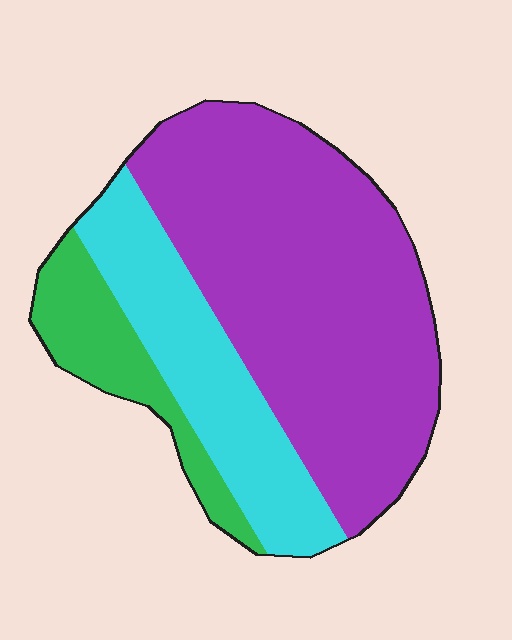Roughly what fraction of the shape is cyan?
Cyan covers around 25% of the shape.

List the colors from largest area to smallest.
From largest to smallest: purple, cyan, green.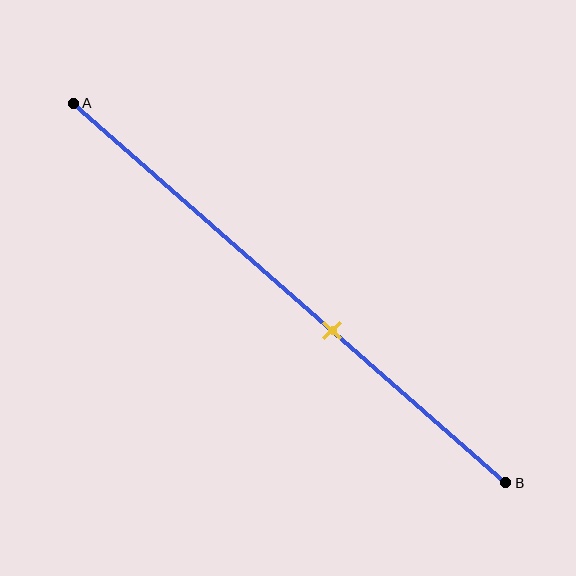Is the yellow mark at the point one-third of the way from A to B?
No, the mark is at about 60% from A, not at the 33% one-third point.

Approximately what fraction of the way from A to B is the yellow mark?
The yellow mark is approximately 60% of the way from A to B.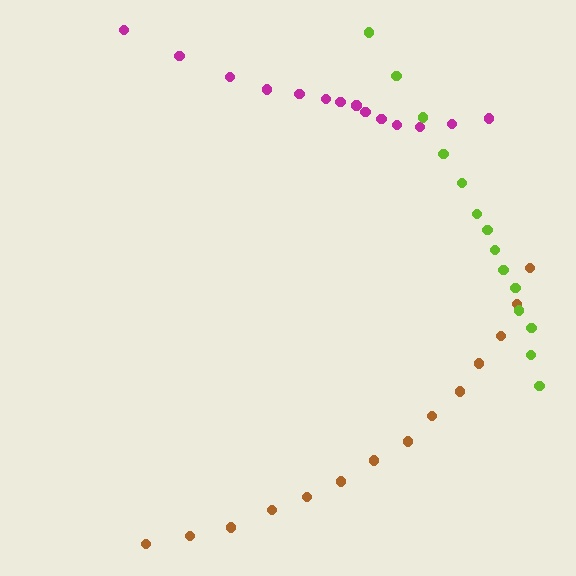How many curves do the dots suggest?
There are 3 distinct paths.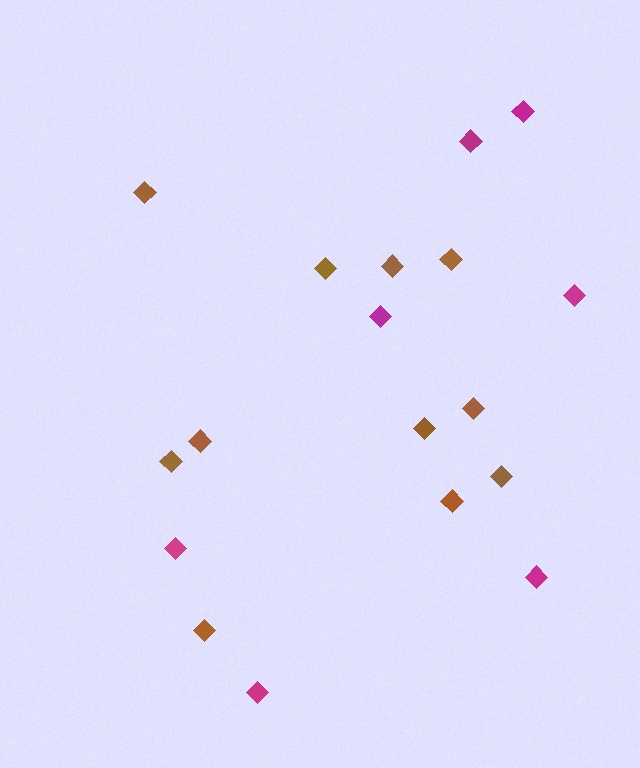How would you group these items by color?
There are 2 groups: one group of magenta diamonds (7) and one group of brown diamonds (11).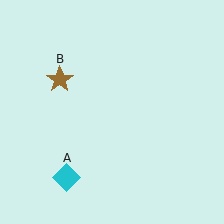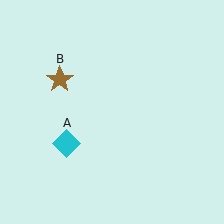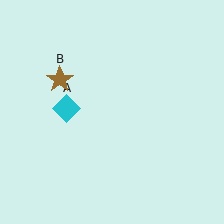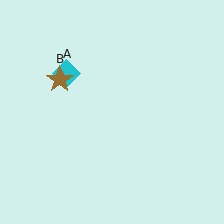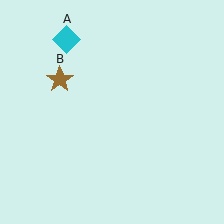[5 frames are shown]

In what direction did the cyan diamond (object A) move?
The cyan diamond (object A) moved up.